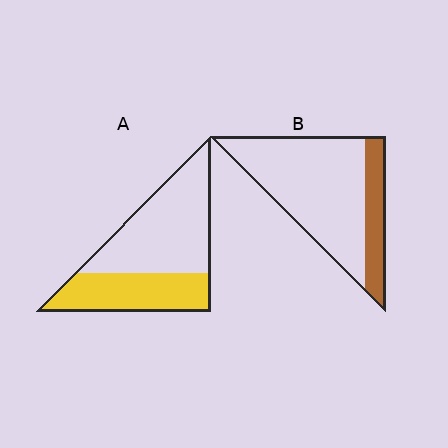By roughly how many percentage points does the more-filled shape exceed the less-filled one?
By roughly 15 percentage points (A over B).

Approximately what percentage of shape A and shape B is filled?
A is approximately 40% and B is approximately 20%.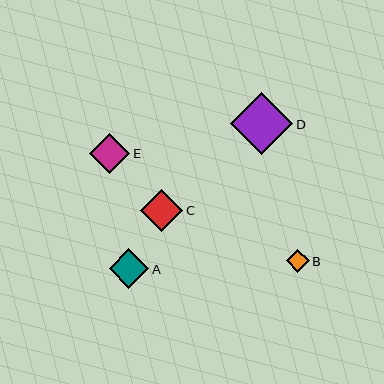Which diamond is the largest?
Diamond D is the largest with a size of approximately 62 pixels.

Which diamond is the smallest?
Diamond B is the smallest with a size of approximately 23 pixels.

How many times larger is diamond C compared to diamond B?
Diamond C is approximately 1.8 times the size of diamond B.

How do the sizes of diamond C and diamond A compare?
Diamond C and diamond A are approximately the same size.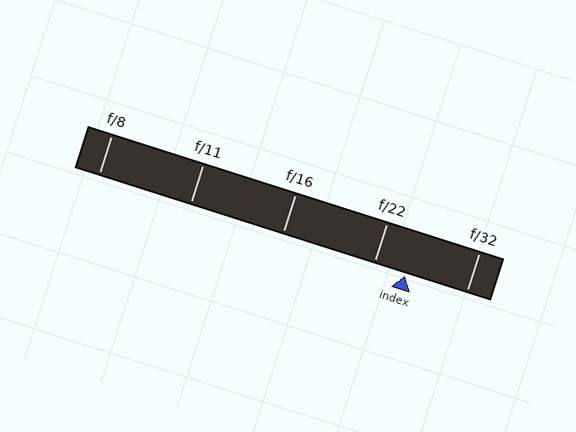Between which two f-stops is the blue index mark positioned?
The index mark is between f/22 and f/32.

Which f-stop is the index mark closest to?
The index mark is closest to f/22.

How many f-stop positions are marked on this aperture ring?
There are 5 f-stop positions marked.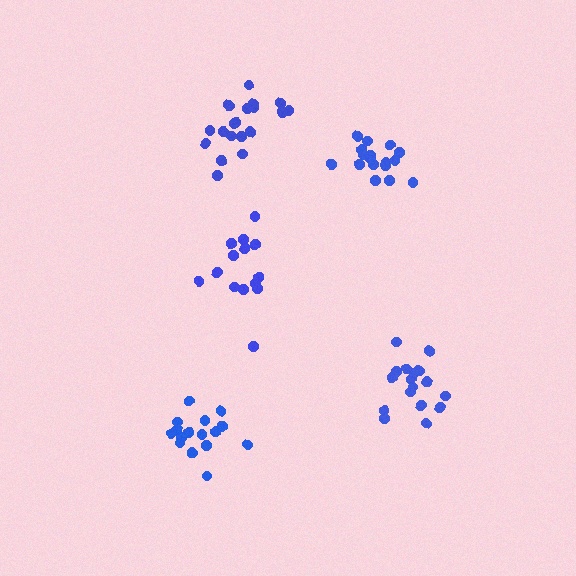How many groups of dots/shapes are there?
There are 5 groups.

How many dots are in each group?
Group 1: 14 dots, Group 2: 18 dots, Group 3: 17 dots, Group 4: 16 dots, Group 5: 20 dots (85 total).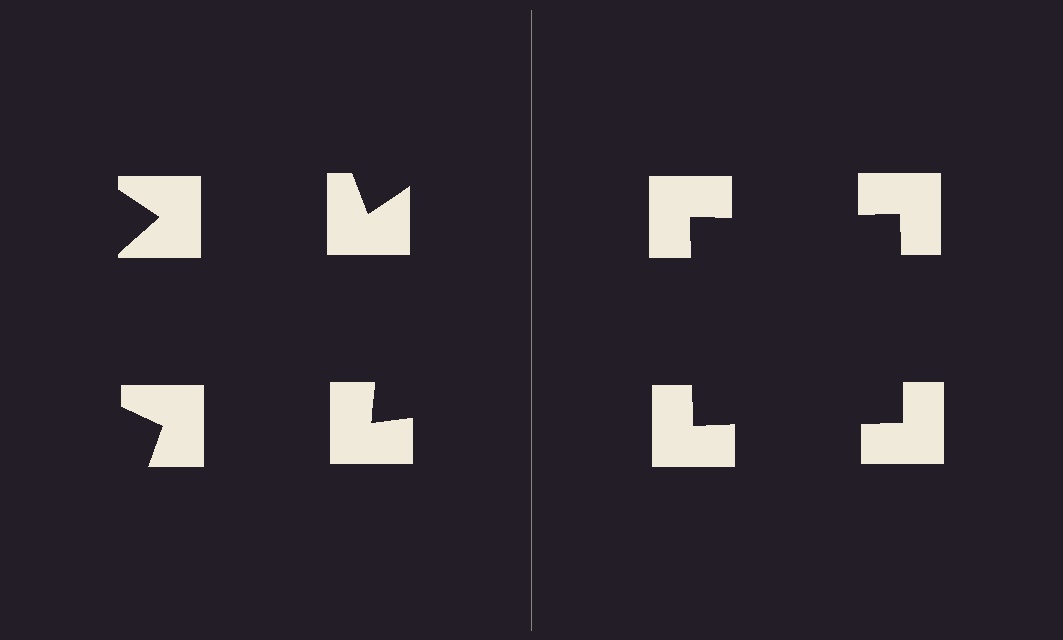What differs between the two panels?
The notched squares are positioned identically on both sides; only the wedge orientations differ. On the right they align to a square; on the left they are misaligned.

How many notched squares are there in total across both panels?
8 — 4 on each side.